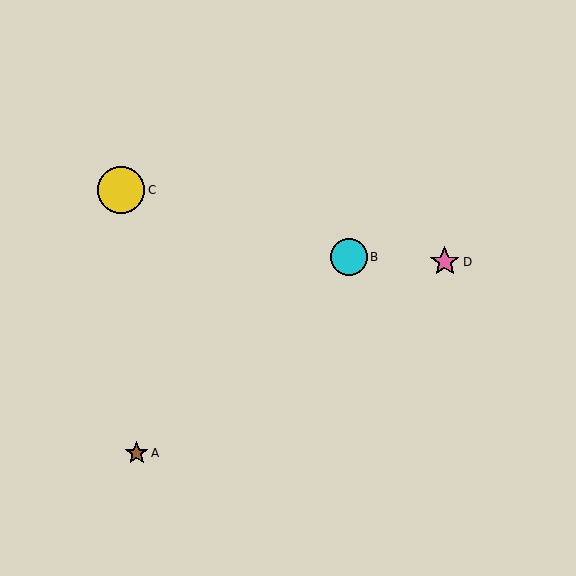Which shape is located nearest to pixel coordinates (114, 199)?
The yellow circle (labeled C) at (121, 190) is nearest to that location.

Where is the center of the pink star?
The center of the pink star is at (445, 262).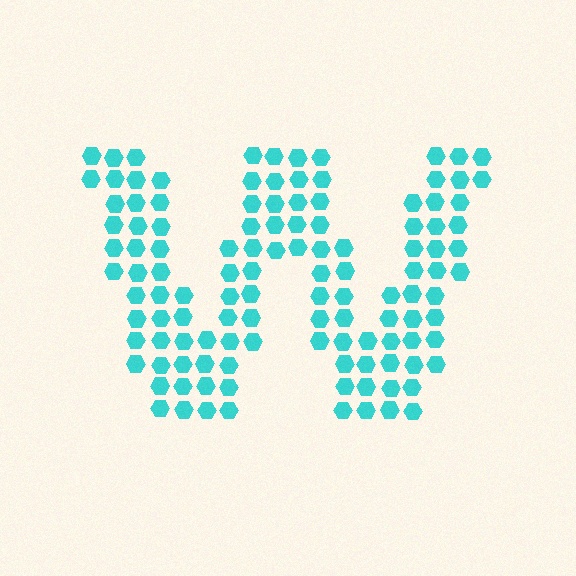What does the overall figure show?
The overall figure shows the letter W.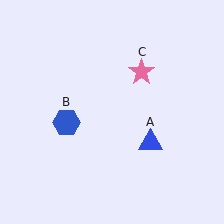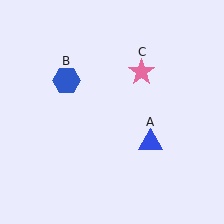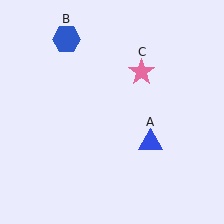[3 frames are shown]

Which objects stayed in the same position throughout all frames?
Blue triangle (object A) and pink star (object C) remained stationary.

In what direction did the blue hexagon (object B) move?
The blue hexagon (object B) moved up.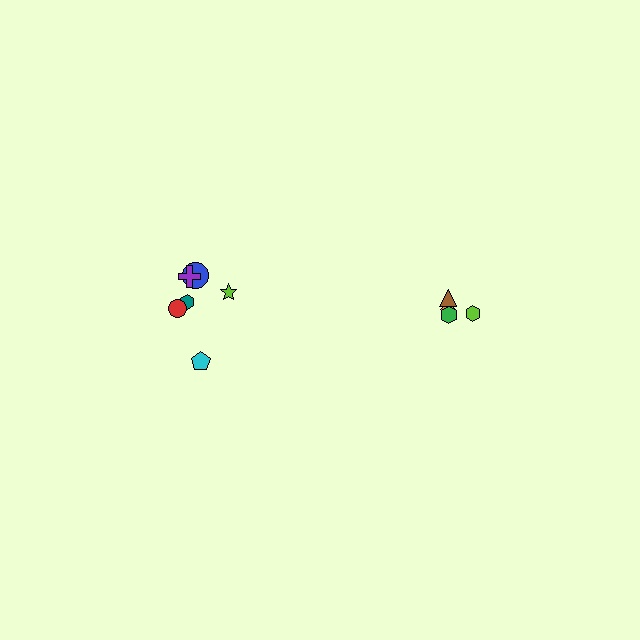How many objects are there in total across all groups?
There are 10 objects.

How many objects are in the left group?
There are 6 objects.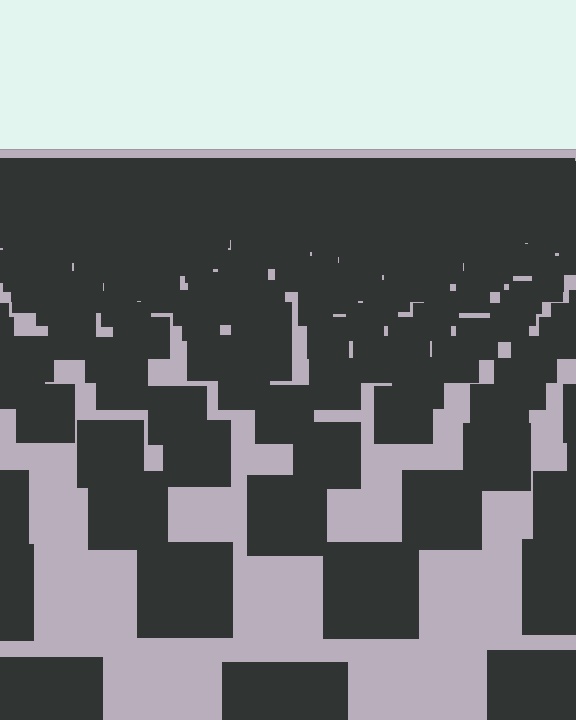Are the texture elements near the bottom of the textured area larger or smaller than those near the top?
Larger. Near the bottom, elements are closer to the viewer and appear at a bigger on-screen size.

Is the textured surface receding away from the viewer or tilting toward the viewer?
The surface is receding away from the viewer. Texture elements get smaller and denser toward the top.